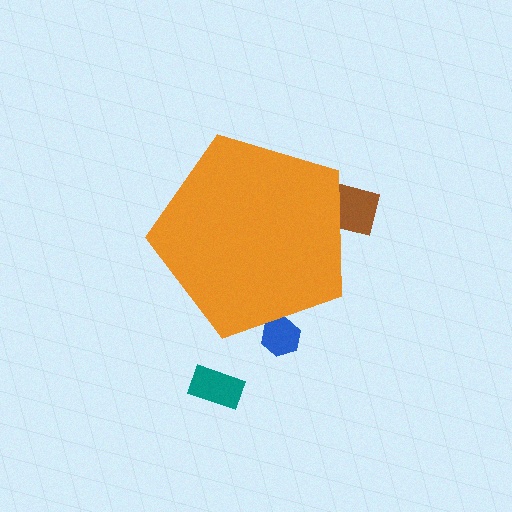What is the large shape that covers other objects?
An orange pentagon.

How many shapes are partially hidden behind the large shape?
2 shapes are partially hidden.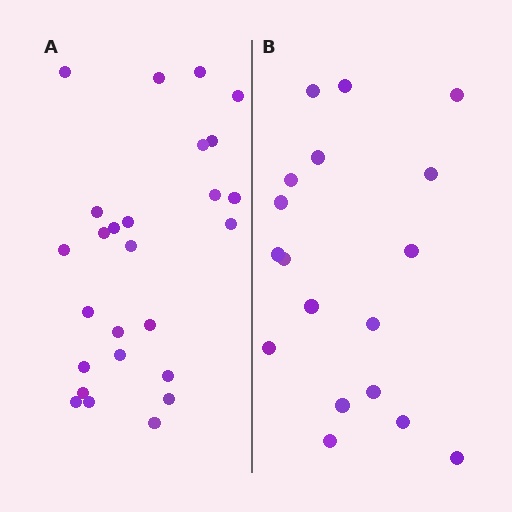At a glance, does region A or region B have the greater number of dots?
Region A (the left region) has more dots.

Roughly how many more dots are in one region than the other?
Region A has roughly 8 or so more dots than region B.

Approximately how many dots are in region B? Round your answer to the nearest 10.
About 20 dots. (The exact count is 18, which rounds to 20.)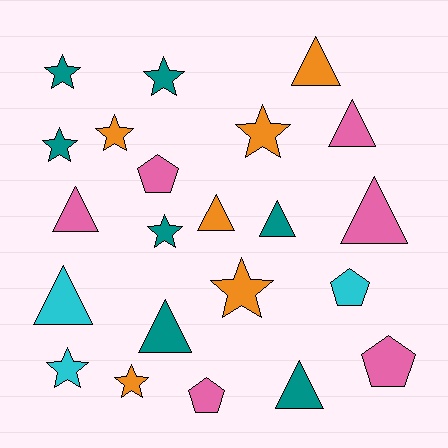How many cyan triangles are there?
There is 1 cyan triangle.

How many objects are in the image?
There are 22 objects.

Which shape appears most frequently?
Triangle, with 9 objects.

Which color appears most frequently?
Teal, with 7 objects.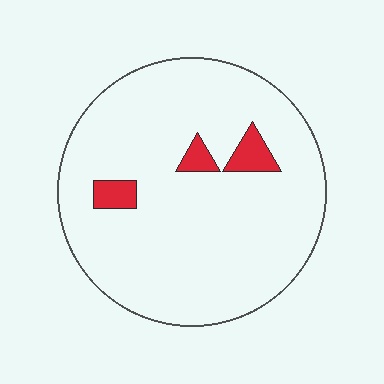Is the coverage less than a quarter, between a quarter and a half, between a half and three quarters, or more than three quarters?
Less than a quarter.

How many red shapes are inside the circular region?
3.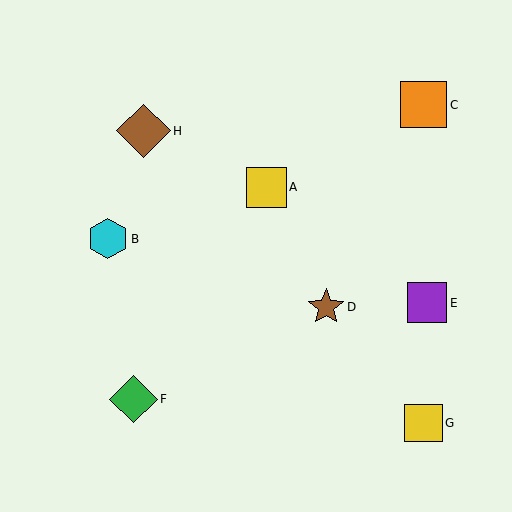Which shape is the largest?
The brown diamond (labeled H) is the largest.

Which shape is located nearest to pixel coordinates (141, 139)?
The brown diamond (labeled H) at (143, 131) is nearest to that location.